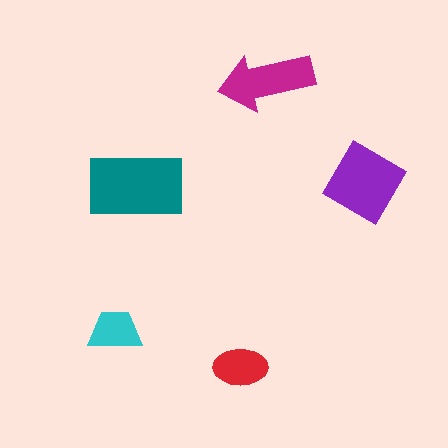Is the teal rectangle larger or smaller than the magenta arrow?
Larger.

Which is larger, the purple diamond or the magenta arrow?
The purple diamond.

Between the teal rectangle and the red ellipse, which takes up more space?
The teal rectangle.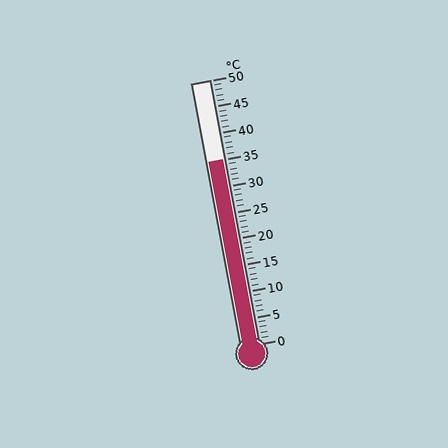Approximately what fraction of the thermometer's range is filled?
The thermometer is filled to approximately 70% of its range.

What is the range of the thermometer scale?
The thermometer scale ranges from 0°C to 50°C.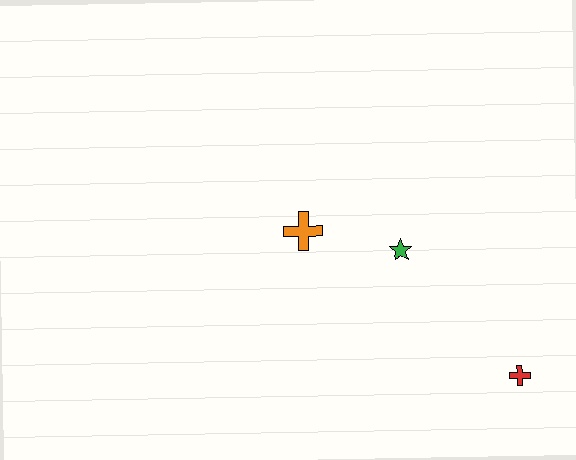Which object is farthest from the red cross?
The orange cross is farthest from the red cross.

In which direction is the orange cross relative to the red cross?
The orange cross is to the left of the red cross.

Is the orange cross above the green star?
Yes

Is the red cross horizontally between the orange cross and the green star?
No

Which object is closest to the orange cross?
The green star is closest to the orange cross.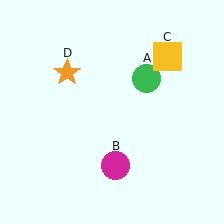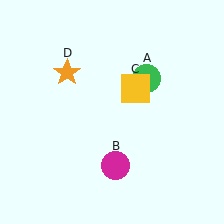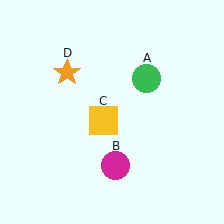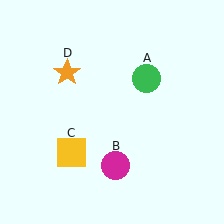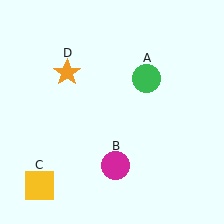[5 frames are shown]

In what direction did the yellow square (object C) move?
The yellow square (object C) moved down and to the left.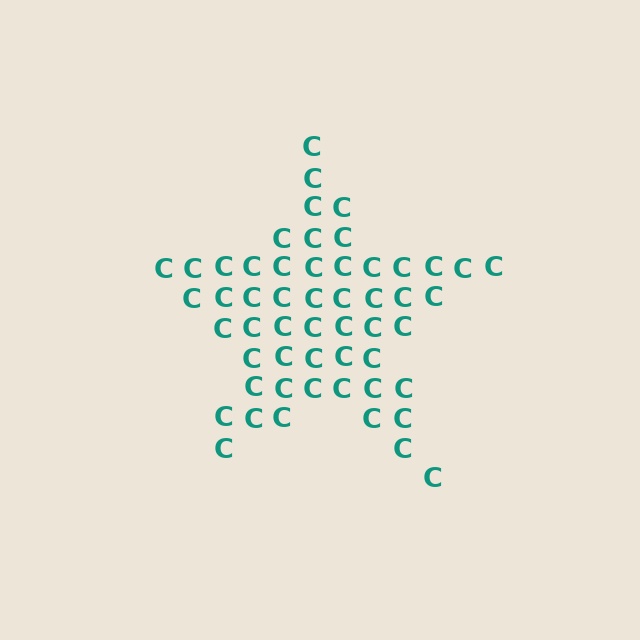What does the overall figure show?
The overall figure shows a star.